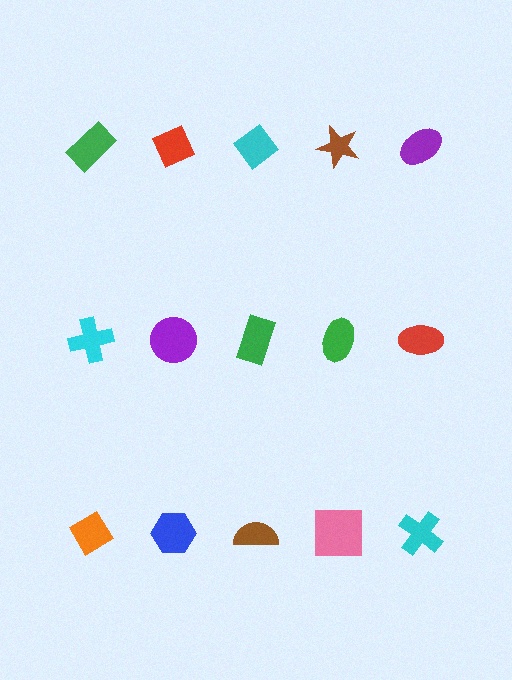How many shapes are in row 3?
5 shapes.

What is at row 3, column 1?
An orange diamond.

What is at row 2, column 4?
A green ellipse.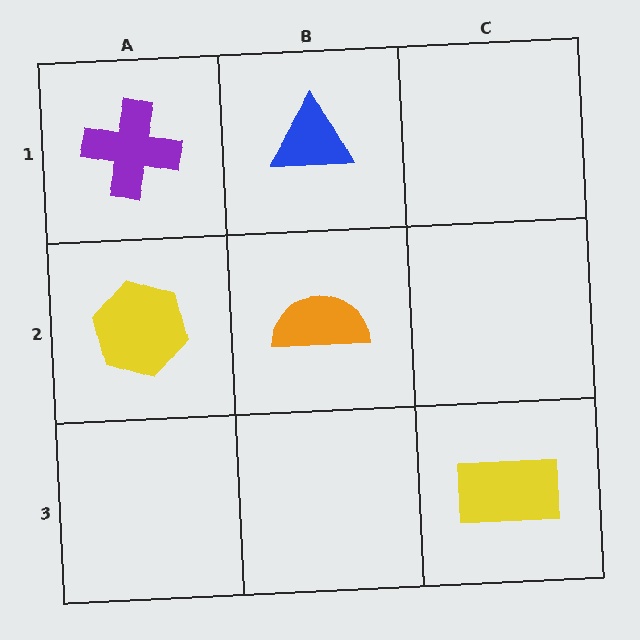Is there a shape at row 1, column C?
No, that cell is empty.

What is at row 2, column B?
An orange semicircle.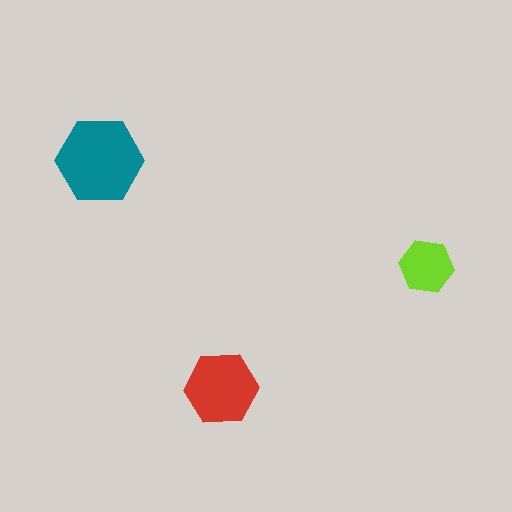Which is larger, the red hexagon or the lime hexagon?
The red one.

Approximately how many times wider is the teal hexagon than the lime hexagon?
About 1.5 times wider.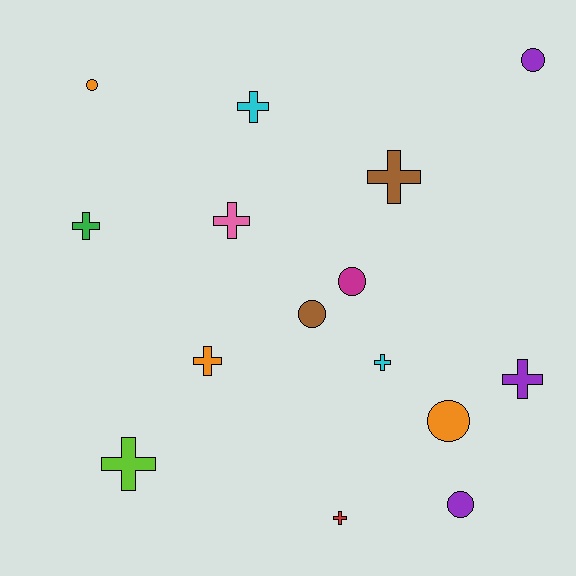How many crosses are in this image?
There are 9 crosses.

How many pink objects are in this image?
There is 1 pink object.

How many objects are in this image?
There are 15 objects.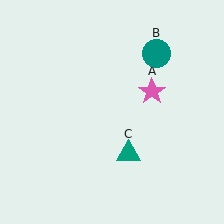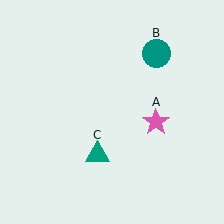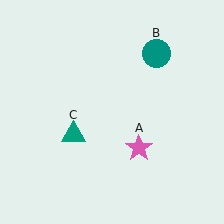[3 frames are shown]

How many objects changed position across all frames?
2 objects changed position: pink star (object A), teal triangle (object C).